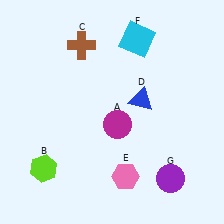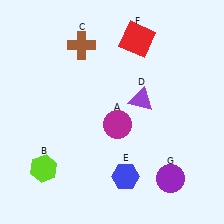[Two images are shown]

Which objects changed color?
D changed from blue to purple. E changed from pink to blue. F changed from cyan to red.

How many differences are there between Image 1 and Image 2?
There are 3 differences between the two images.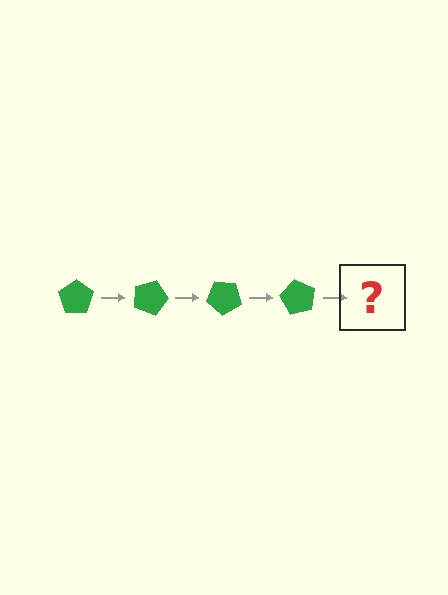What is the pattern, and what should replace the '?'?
The pattern is that the pentagon rotates 20 degrees each step. The '?' should be a green pentagon rotated 80 degrees.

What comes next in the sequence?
The next element should be a green pentagon rotated 80 degrees.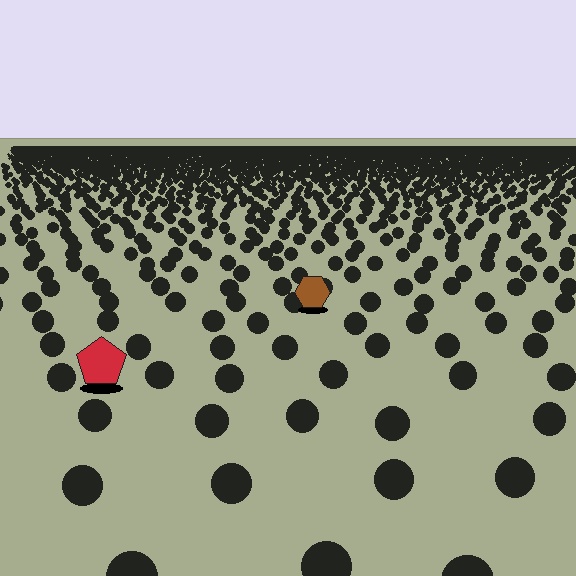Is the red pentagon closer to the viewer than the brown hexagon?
Yes. The red pentagon is closer — you can tell from the texture gradient: the ground texture is coarser near it.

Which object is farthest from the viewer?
The brown hexagon is farthest from the viewer. It appears smaller and the ground texture around it is denser.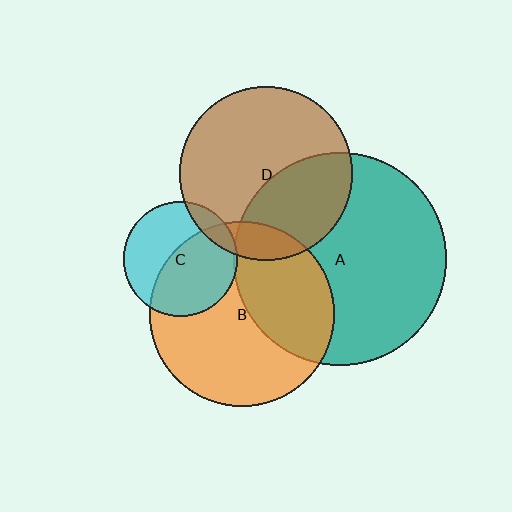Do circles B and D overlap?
Yes.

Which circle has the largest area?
Circle A (teal).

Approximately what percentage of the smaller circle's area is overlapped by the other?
Approximately 10%.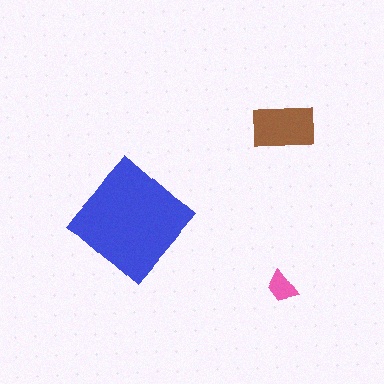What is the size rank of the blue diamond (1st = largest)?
1st.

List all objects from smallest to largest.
The pink trapezoid, the brown rectangle, the blue diamond.